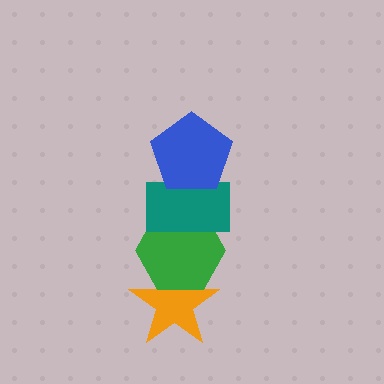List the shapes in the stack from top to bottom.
From top to bottom: the blue pentagon, the teal rectangle, the green hexagon, the orange star.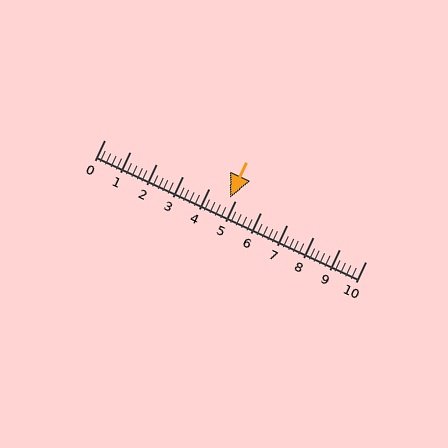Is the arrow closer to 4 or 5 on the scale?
The arrow is closer to 5.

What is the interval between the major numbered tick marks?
The major tick marks are spaced 1 units apart.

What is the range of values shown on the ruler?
The ruler shows values from 0 to 10.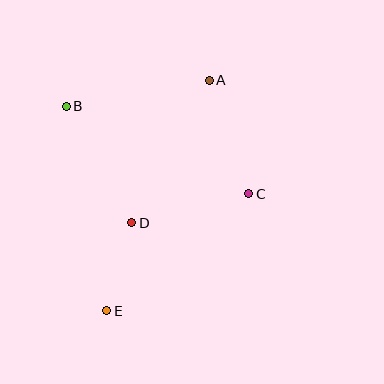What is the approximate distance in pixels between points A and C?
The distance between A and C is approximately 120 pixels.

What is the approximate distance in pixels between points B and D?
The distance between B and D is approximately 133 pixels.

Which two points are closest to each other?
Points D and E are closest to each other.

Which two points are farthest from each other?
Points A and E are farthest from each other.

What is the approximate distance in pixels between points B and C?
The distance between B and C is approximately 202 pixels.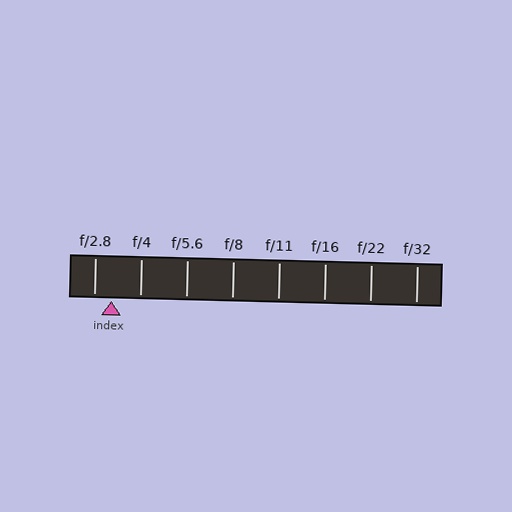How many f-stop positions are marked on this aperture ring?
There are 8 f-stop positions marked.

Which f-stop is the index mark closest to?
The index mark is closest to f/2.8.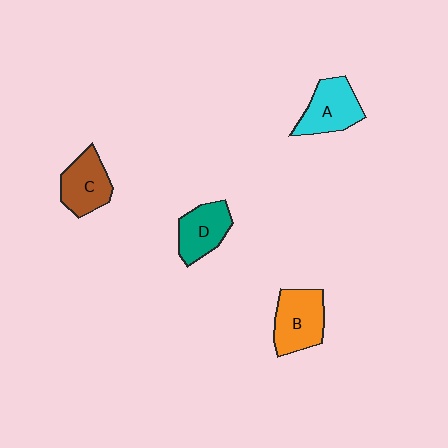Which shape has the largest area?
Shape B (orange).